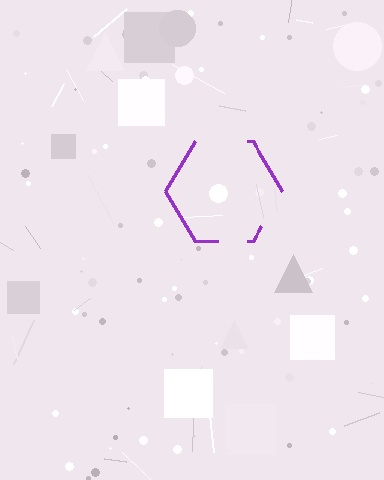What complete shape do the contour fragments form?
The contour fragments form a hexagon.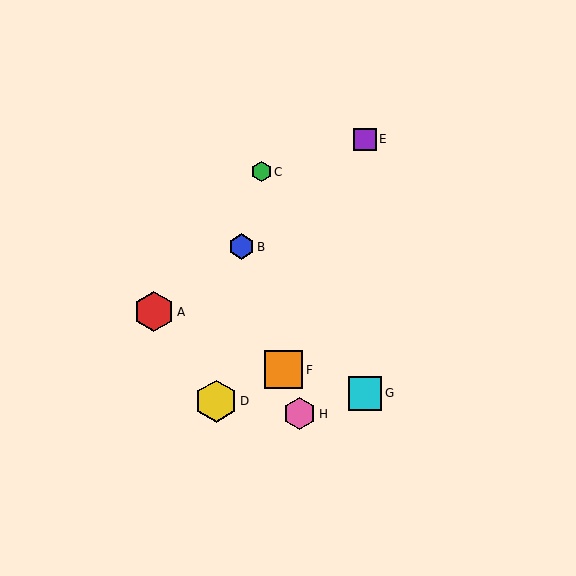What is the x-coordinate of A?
Object A is at x≈154.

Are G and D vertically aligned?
No, G is at x≈365 and D is at x≈216.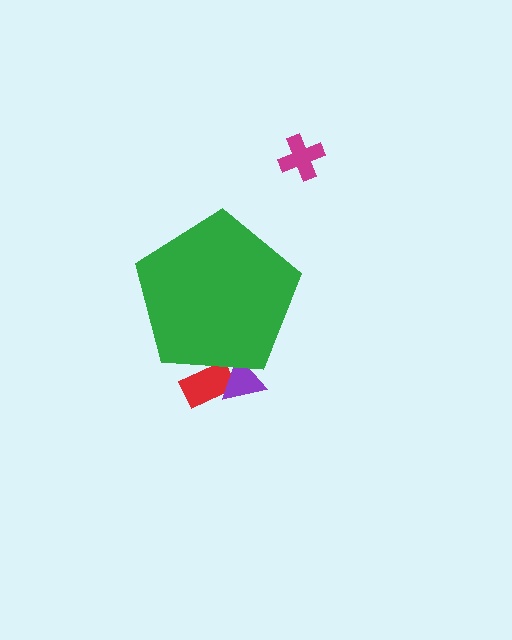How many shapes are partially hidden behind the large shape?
2 shapes are partially hidden.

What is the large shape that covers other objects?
A green pentagon.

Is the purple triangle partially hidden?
Yes, the purple triangle is partially hidden behind the green pentagon.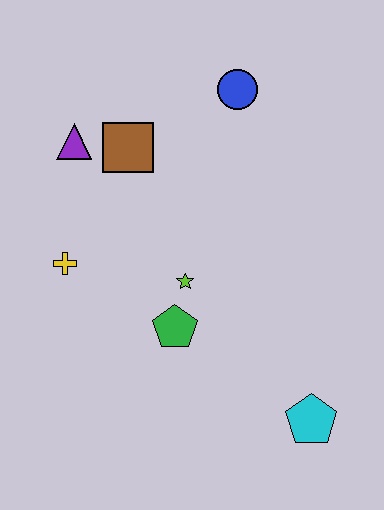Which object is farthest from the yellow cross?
The cyan pentagon is farthest from the yellow cross.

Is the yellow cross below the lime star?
No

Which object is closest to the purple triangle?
The brown square is closest to the purple triangle.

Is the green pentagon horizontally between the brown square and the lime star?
Yes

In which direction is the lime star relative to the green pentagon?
The lime star is above the green pentagon.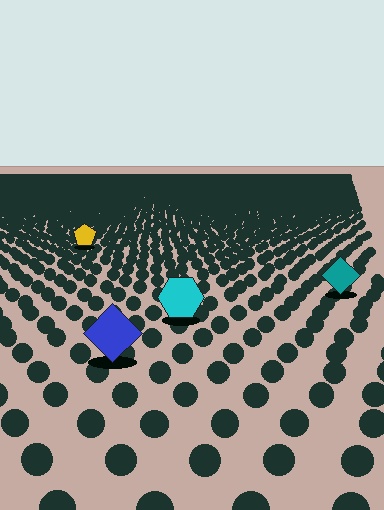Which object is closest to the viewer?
The blue diamond is closest. The texture marks near it are larger and more spread out.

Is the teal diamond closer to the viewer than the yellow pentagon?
Yes. The teal diamond is closer — you can tell from the texture gradient: the ground texture is coarser near it.